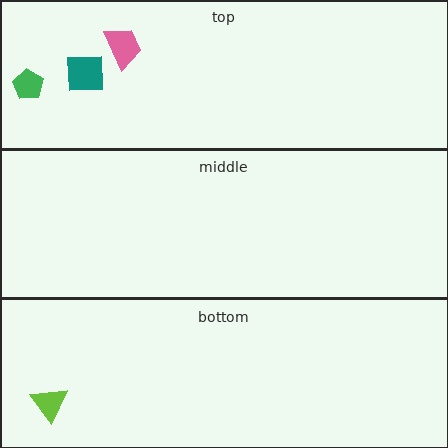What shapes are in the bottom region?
The lime triangle.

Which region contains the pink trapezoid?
The top region.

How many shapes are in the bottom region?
1.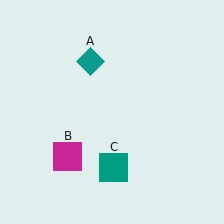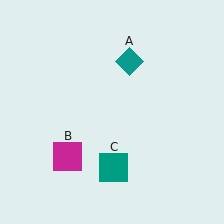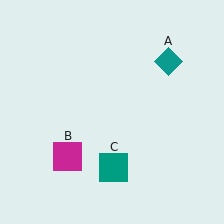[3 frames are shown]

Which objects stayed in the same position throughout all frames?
Magenta square (object B) and teal square (object C) remained stationary.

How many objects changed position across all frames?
1 object changed position: teal diamond (object A).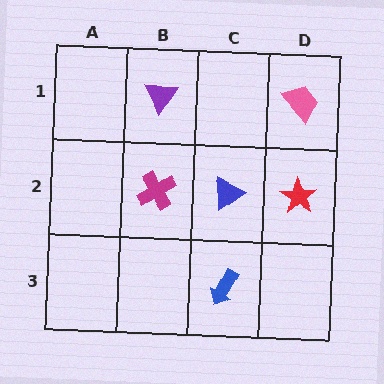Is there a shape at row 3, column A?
No, that cell is empty.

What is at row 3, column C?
A blue arrow.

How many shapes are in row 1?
2 shapes.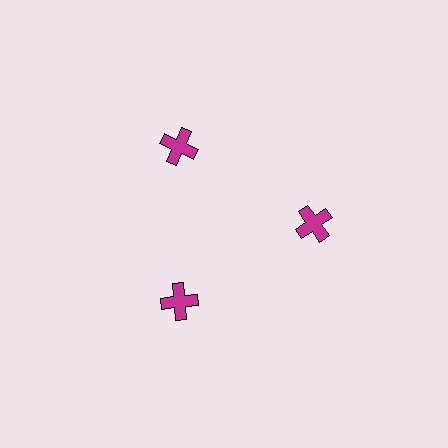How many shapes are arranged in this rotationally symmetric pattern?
There are 3 shapes, arranged in 3 groups of 1.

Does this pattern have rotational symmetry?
Yes, this pattern has 3-fold rotational symmetry. It looks the same after rotating 120 degrees around the center.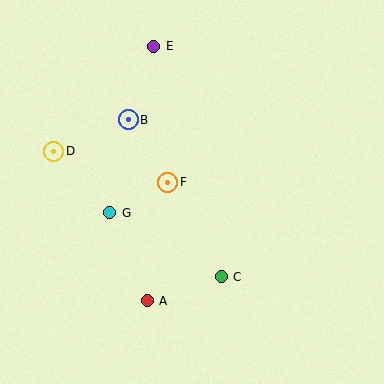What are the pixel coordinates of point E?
Point E is at (154, 46).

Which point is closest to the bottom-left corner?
Point A is closest to the bottom-left corner.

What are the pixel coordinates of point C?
Point C is at (221, 277).